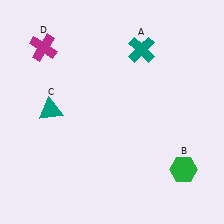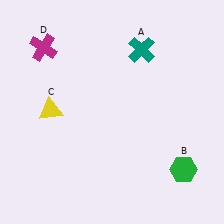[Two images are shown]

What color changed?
The triangle (C) changed from teal in Image 1 to yellow in Image 2.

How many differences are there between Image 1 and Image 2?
There is 1 difference between the two images.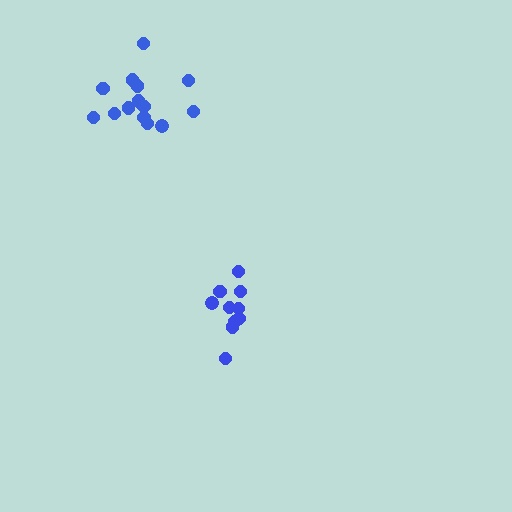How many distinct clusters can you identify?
There are 2 distinct clusters.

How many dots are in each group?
Group 1: 10 dots, Group 2: 14 dots (24 total).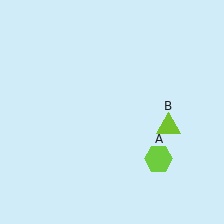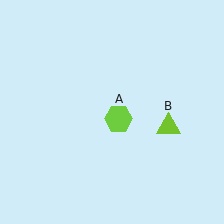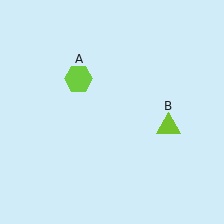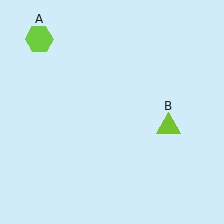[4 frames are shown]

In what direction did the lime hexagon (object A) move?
The lime hexagon (object A) moved up and to the left.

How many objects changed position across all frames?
1 object changed position: lime hexagon (object A).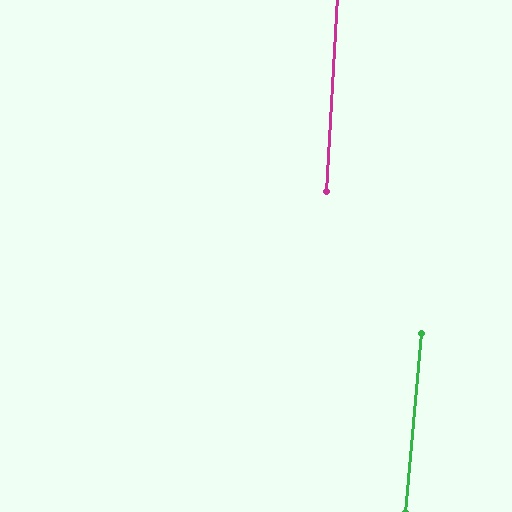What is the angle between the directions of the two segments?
Approximately 2 degrees.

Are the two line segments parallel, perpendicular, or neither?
Parallel — their directions differ by only 1.9°.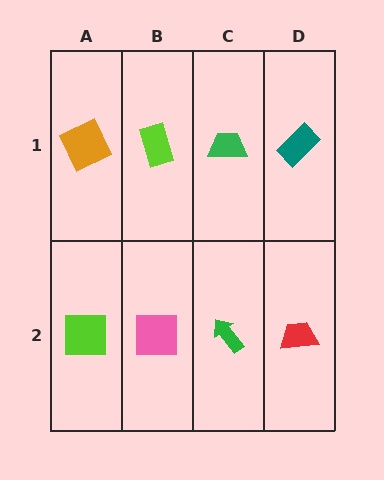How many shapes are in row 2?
4 shapes.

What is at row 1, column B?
A lime rectangle.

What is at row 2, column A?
A lime square.